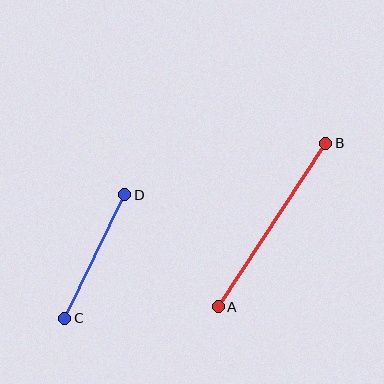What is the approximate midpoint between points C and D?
The midpoint is at approximately (95, 256) pixels.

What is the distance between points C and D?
The distance is approximately 137 pixels.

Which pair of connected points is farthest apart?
Points A and B are farthest apart.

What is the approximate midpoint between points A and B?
The midpoint is at approximately (272, 225) pixels.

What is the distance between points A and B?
The distance is approximately 195 pixels.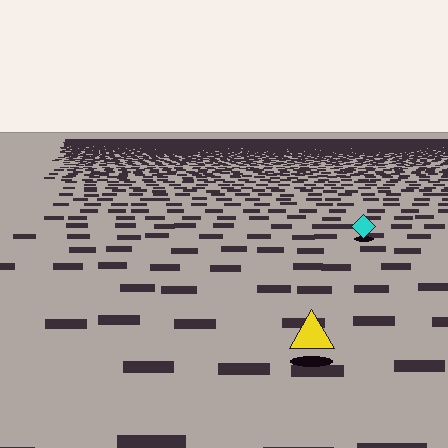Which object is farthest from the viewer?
The cyan diamond is farthest from the viewer. It appears smaller and the ground texture around it is denser.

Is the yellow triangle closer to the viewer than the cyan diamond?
Yes. The yellow triangle is closer — you can tell from the texture gradient: the ground texture is coarser near it.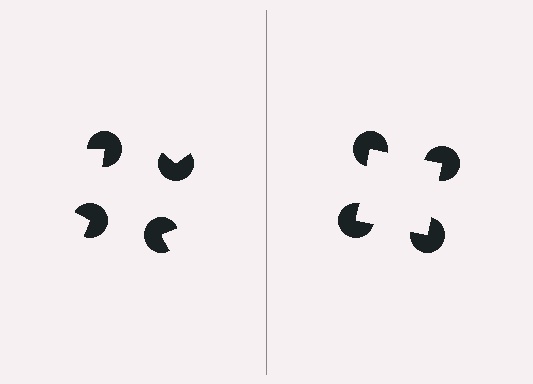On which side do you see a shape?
An illusory square appears on the right side. On the left side the wedge cuts are rotated, so no coherent shape forms.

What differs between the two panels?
The pac-man discs are positioned identically on both sides; only the wedge orientations differ. On the right they align to a square; on the left they are misaligned.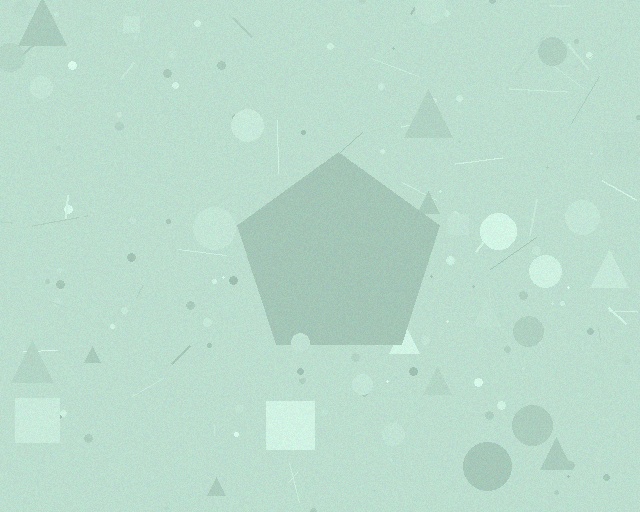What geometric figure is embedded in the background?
A pentagon is embedded in the background.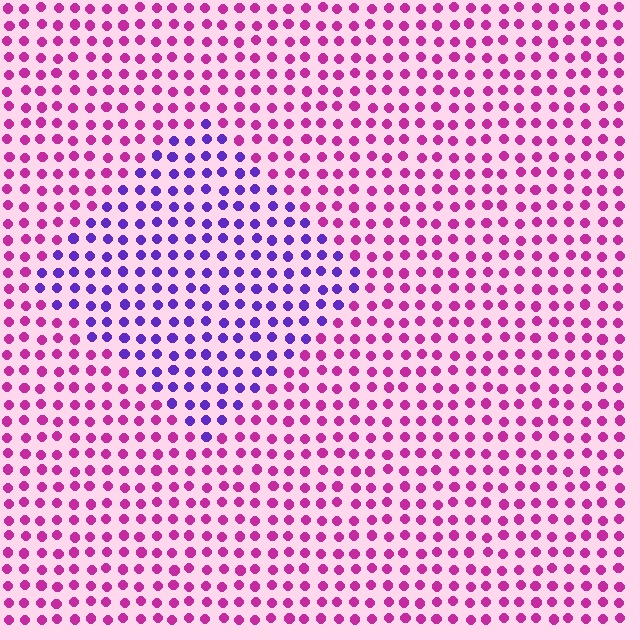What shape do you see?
I see a diamond.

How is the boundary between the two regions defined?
The boundary is defined purely by a slight shift in hue (about 54 degrees). Spacing, size, and orientation are identical on both sides.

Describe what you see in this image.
The image is filled with small magenta elements in a uniform arrangement. A diamond-shaped region is visible where the elements are tinted to a slightly different hue, forming a subtle color boundary.